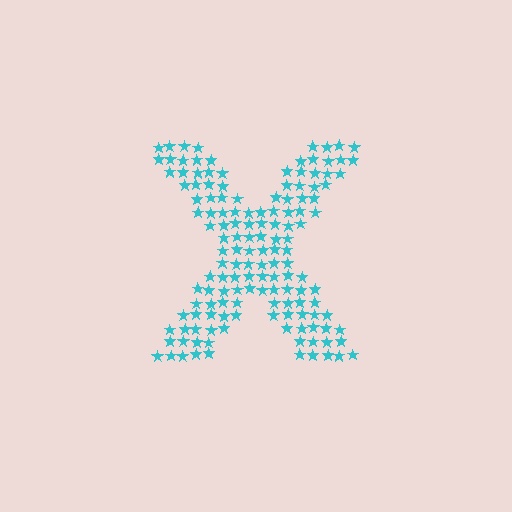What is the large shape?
The large shape is the letter X.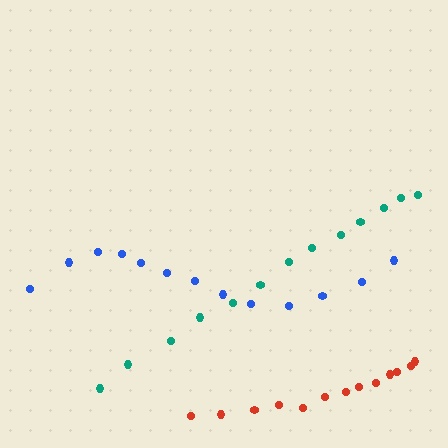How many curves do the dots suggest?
There are 3 distinct paths.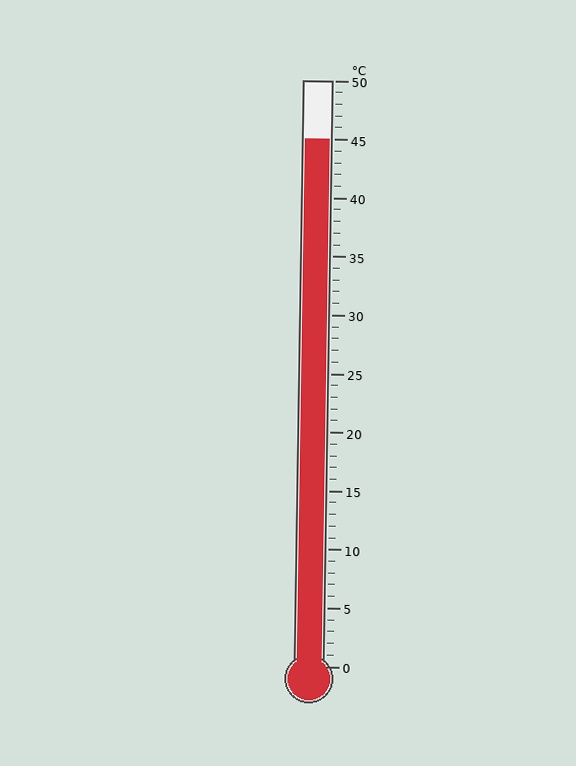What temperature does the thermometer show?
The thermometer shows approximately 45°C.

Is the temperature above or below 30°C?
The temperature is above 30°C.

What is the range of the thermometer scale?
The thermometer scale ranges from 0°C to 50°C.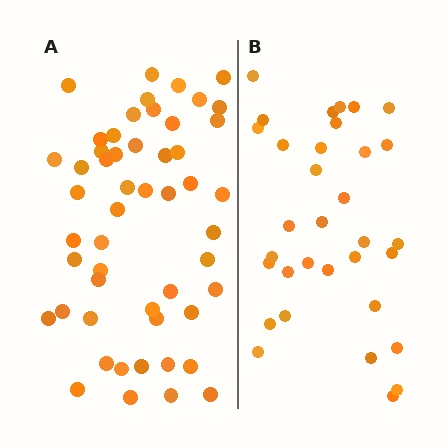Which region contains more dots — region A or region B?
Region A (the left region) has more dots.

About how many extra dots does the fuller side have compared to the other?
Region A has approximately 20 more dots than region B.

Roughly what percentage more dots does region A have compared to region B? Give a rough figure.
About 60% more.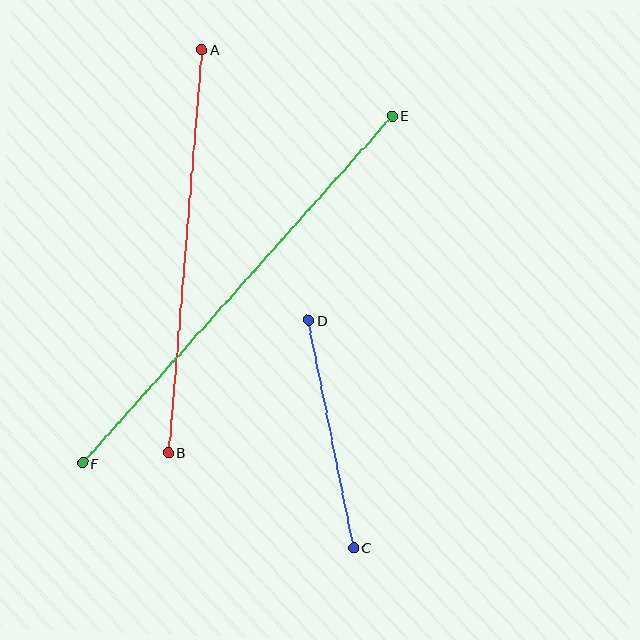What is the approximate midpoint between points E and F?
The midpoint is at approximately (238, 289) pixels.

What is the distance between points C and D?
The distance is approximately 232 pixels.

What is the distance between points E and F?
The distance is approximately 465 pixels.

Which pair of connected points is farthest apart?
Points E and F are farthest apart.